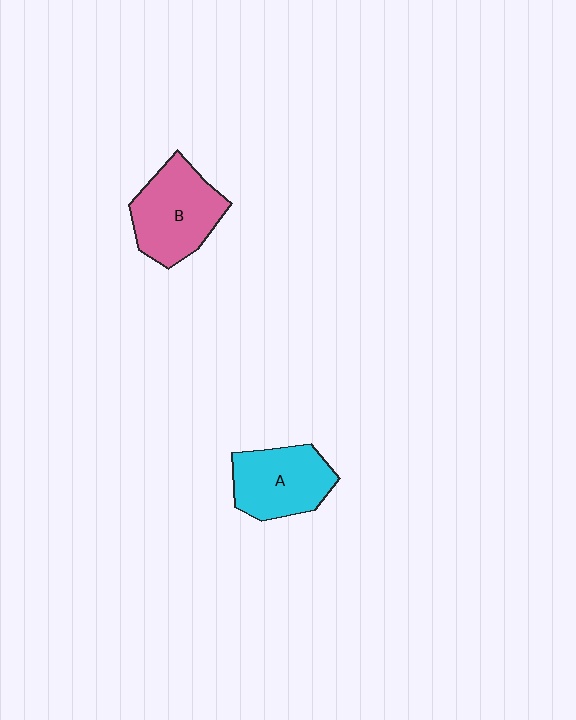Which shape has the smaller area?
Shape A (cyan).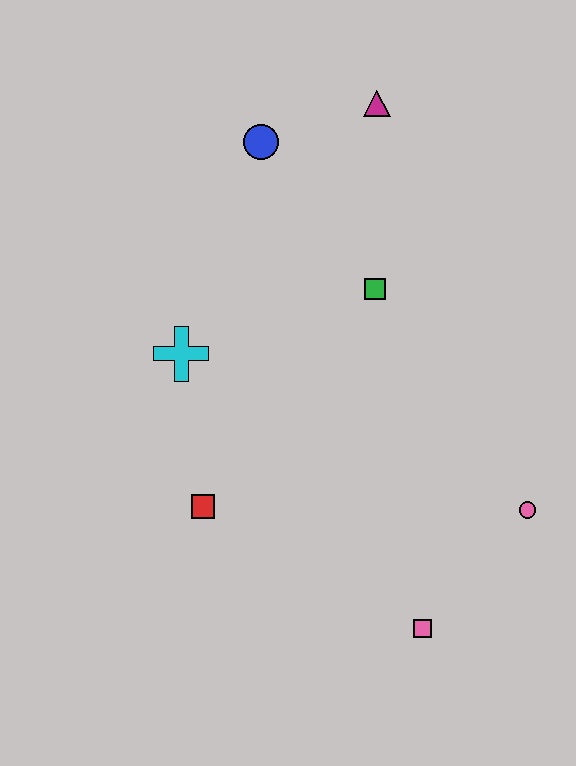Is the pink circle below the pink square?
No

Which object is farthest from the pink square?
The magenta triangle is farthest from the pink square.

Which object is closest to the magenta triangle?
The blue circle is closest to the magenta triangle.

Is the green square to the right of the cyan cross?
Yes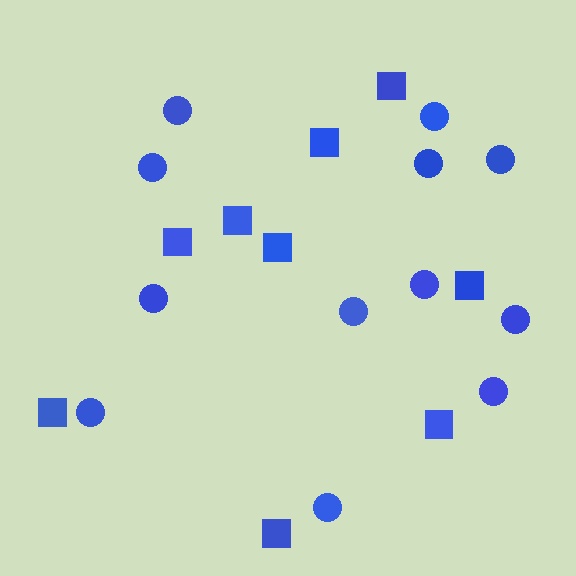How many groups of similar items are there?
There are 2 groups: one group of squares (9) and one group of circles (12).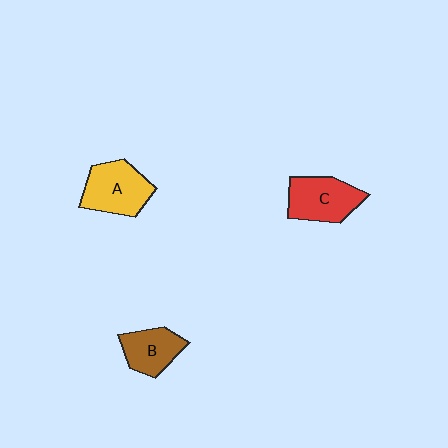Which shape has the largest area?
Shape A (yellow).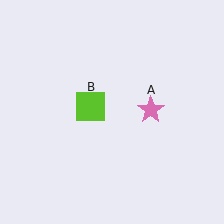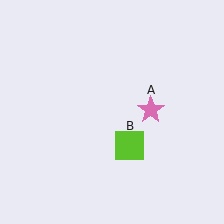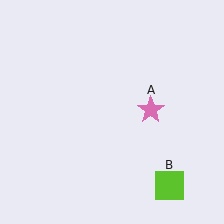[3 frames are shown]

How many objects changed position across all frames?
1 object changed position: lime square (object B).